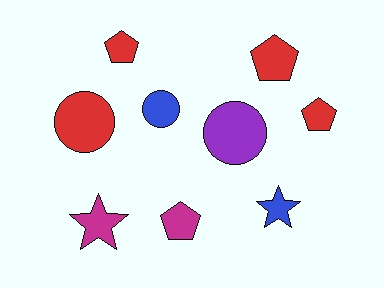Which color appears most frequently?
Red, with 4 objects.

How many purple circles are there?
There is 1 purple circle.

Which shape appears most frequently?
Pentagon, with 4 objects.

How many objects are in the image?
There are 9 objects.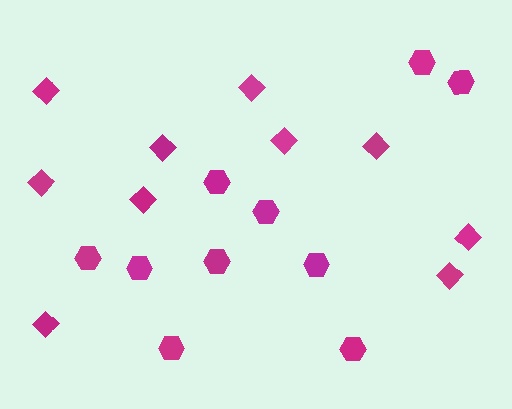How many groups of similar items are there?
There are 2 groups: one group of hexagons (10) and one group of diamonds (10).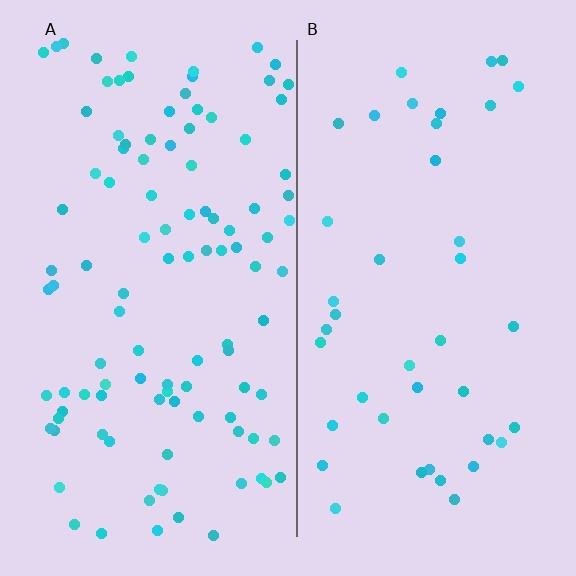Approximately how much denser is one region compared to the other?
Approximately 2.5× — region A over region B.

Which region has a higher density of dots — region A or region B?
A (the left).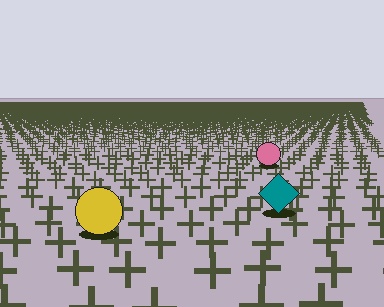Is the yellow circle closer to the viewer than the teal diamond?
Yes. The yellow circle is closer — you can tell from the texture gradient: the ground texture is coarser near it.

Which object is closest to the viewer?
The yellow circle is closest. The texture marks near it are larger and more spread out.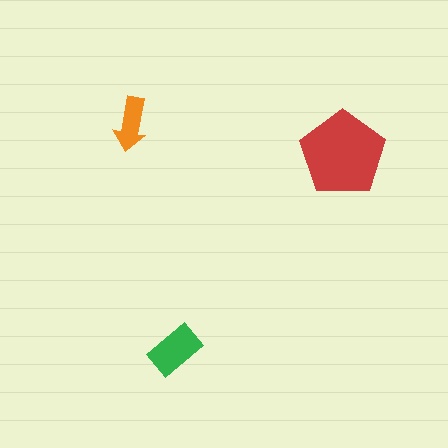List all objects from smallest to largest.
The orange arrow, the green rectangle, the red pentagon.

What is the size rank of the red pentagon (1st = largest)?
1st.